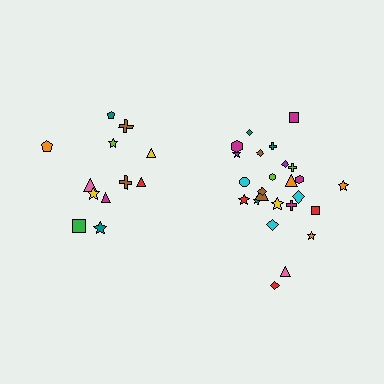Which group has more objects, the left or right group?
The right group.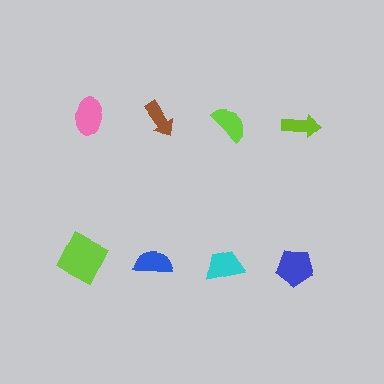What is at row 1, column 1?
A pink ellipse.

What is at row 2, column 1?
A lime square.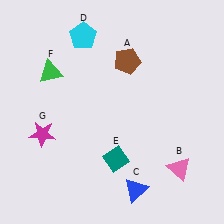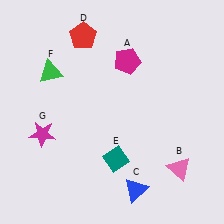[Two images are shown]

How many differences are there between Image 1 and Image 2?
There are 2 differences between the two images.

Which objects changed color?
A changed from brown to magenta. D changed from cyan to red.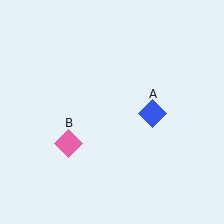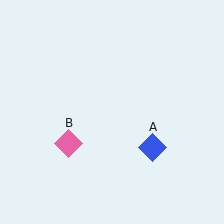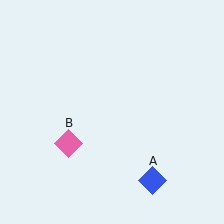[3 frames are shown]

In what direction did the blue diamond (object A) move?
The blue diamond (object A) moved down.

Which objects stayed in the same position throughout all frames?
Pink diamond (object B) remained stationary.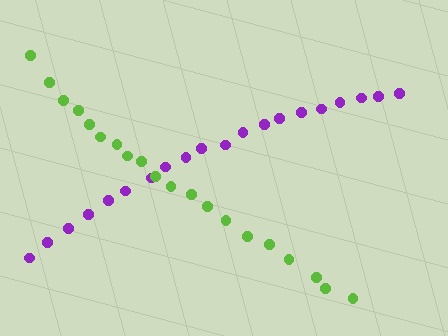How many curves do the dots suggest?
There are 2 distinct paths.